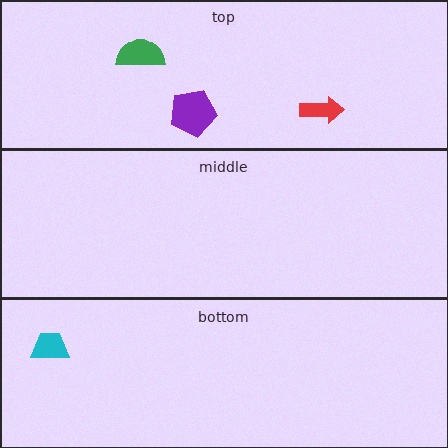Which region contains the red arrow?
The top region.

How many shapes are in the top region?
3.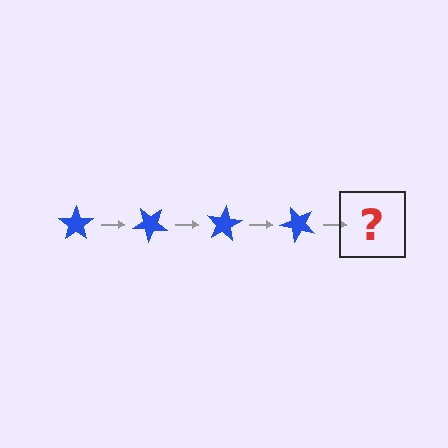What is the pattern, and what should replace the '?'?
The pattern is that the star rotates 40 degrees each step. The '?' should be a blue star rotated 160 degrees.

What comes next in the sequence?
The next element should be a blue star rotated 160 degrees.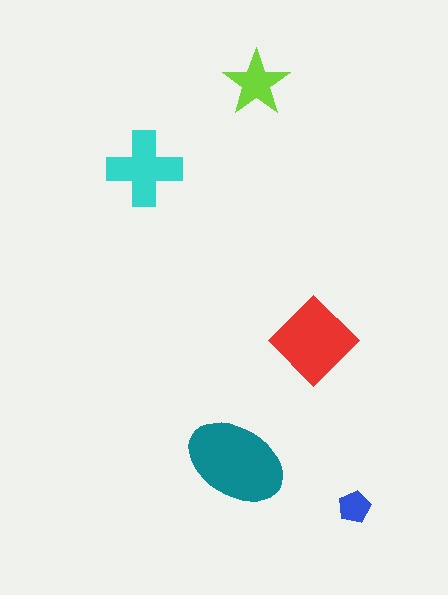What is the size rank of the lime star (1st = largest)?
4th.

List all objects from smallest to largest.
The blue pentagon, the lime star, the cyan cross, the red diamond, the teal ellipse.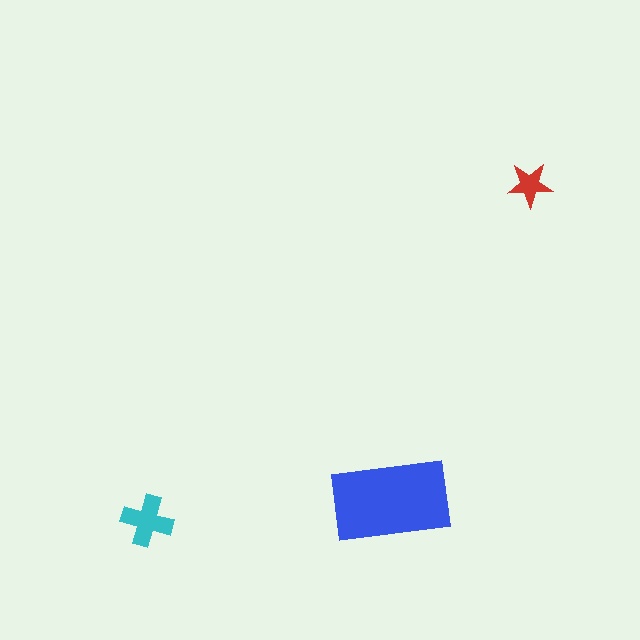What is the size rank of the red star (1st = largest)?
3rd.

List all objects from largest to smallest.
The blue rectangle, the cyan cross, the red star.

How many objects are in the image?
There are 3 objects in the image.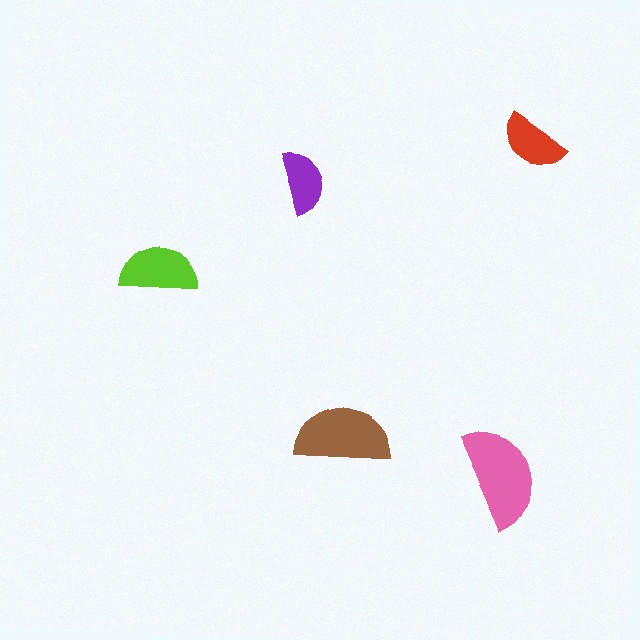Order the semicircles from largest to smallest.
the pink one, the brown one, the lime one, the red one, the purple one.